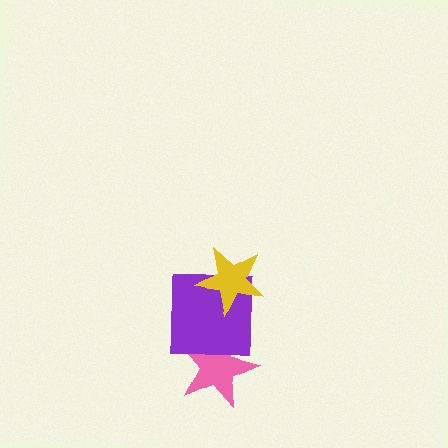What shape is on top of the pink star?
The purple square is on top of the pink star.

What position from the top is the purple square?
The purple square is 2nd from the top.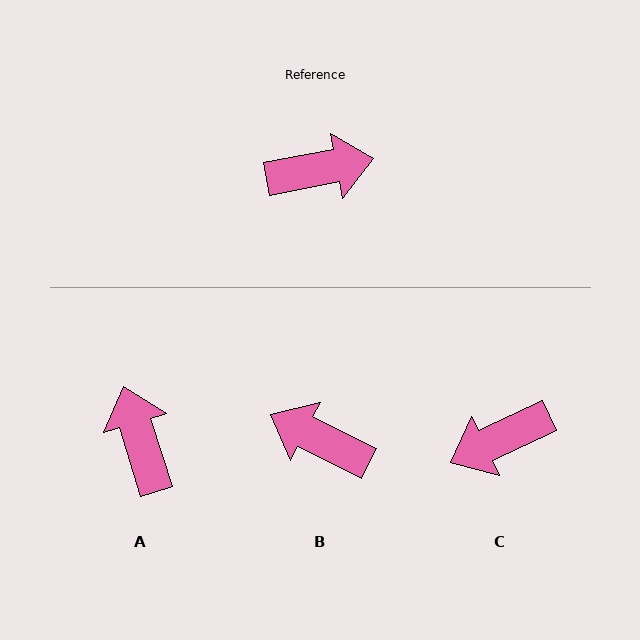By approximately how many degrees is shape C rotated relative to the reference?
Approximately 165 degrees clockwise.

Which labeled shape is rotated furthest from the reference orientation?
C, about 165 degrees away.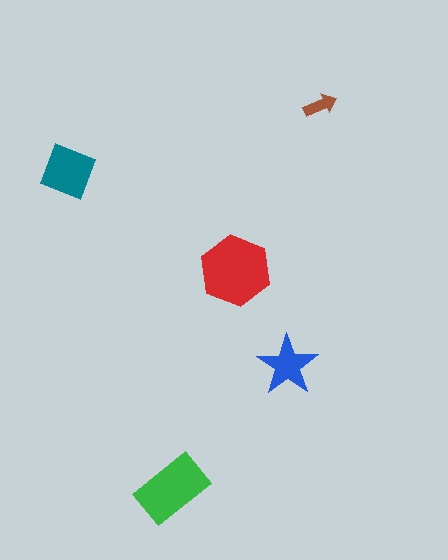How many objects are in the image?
There are 5 objects in the image.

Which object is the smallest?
The brown arrow.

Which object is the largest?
The red hexagon.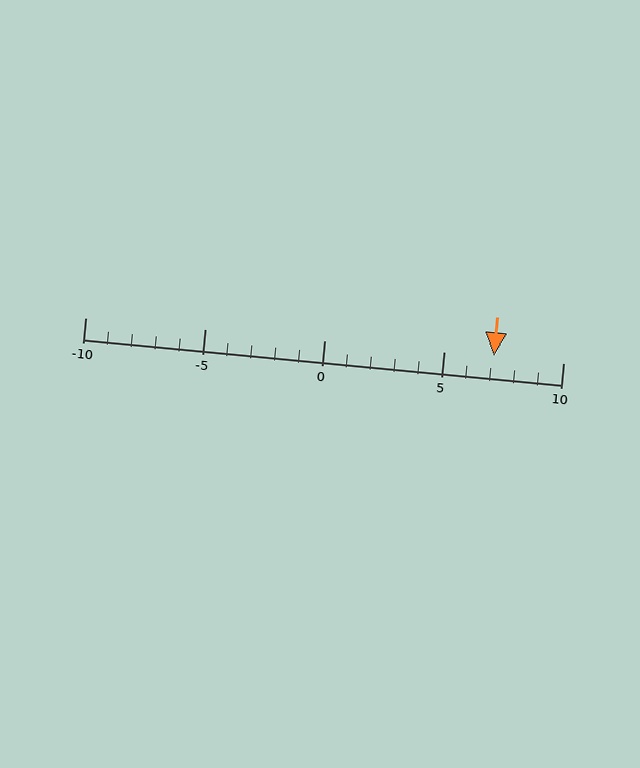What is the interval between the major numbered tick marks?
The major tick marks are spaced 5 units apart.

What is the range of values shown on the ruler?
The ruler shows values from -10 to 10.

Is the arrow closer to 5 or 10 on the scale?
The arrow is closer to 5.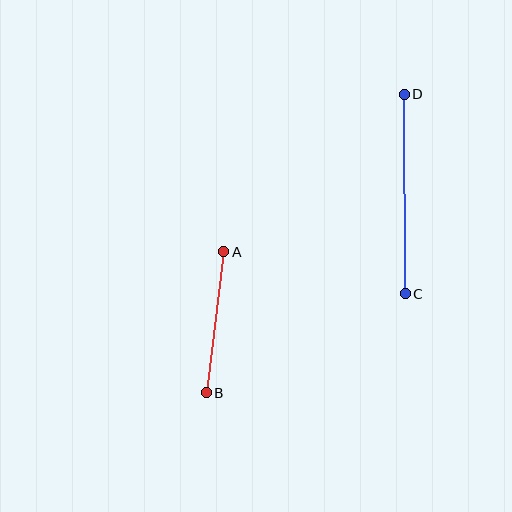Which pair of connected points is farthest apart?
Points C and D are farthest apart.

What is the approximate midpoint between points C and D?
The midpoint is at approximately (405, 194) pixels.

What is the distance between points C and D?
The distance is approximately 200 pixels.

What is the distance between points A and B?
The distance is approximately 142 pixels.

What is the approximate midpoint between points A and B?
The midpoint is at approximately (215, 322) pixels.